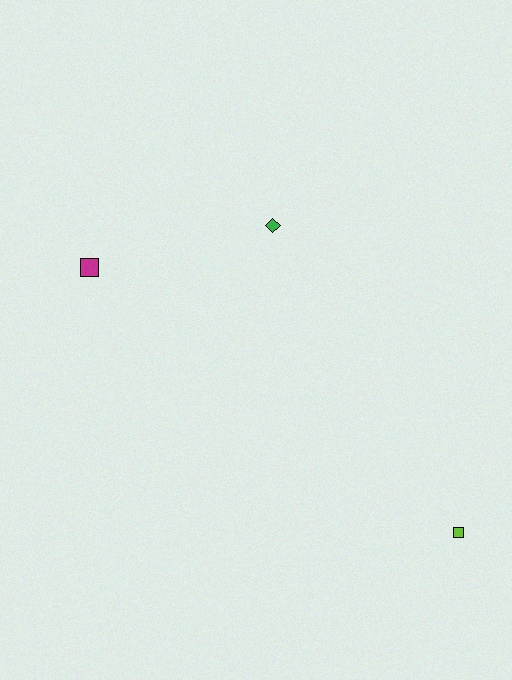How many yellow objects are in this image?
There are no yellow objects.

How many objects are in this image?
There are 3 objects.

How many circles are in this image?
There are no circles.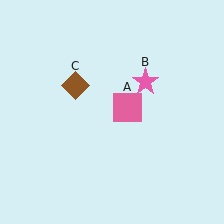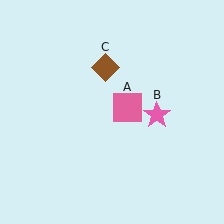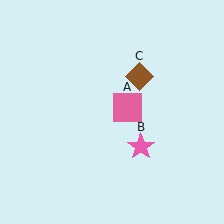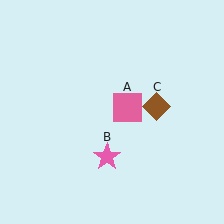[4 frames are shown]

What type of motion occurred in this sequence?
The pink star (object B), brown diamond (object C) rotated clockwise around the center of the scene.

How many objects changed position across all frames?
2 objects changed position: pink star (object B), brown diamond (object C).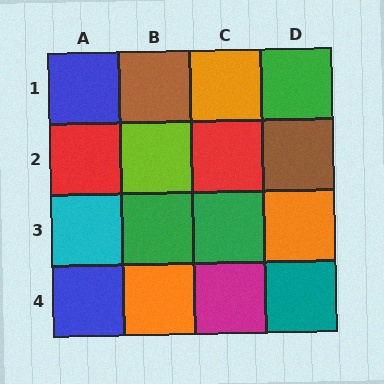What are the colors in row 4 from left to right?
Blue, orange, magenta, teal.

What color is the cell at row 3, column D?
Orange.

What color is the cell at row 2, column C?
Red.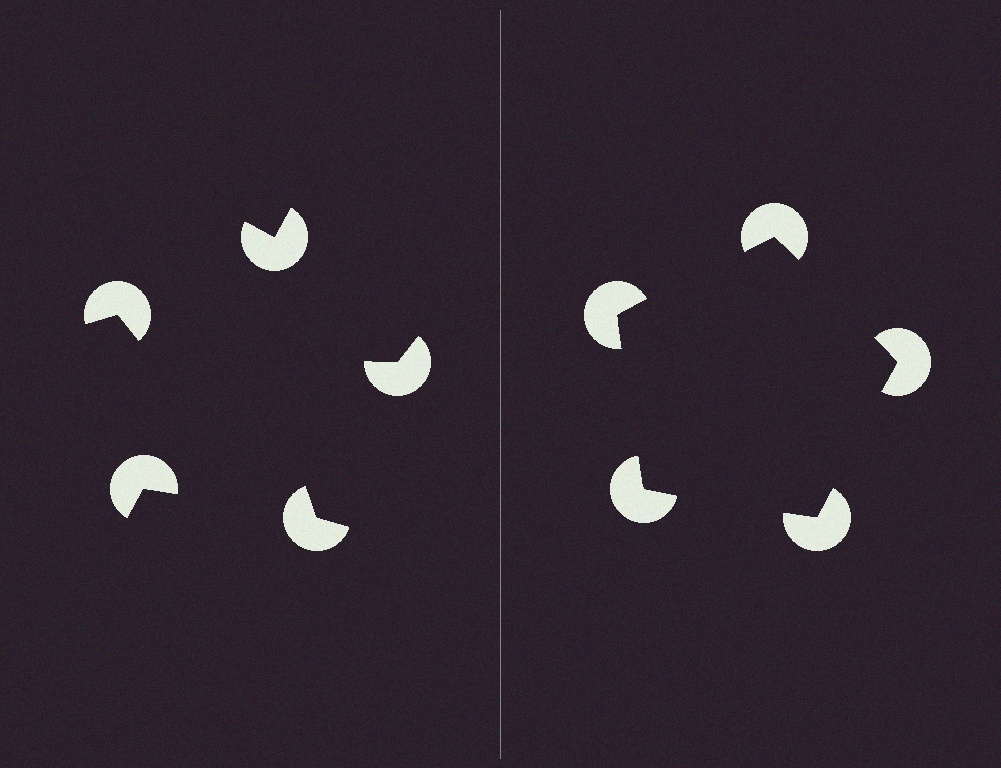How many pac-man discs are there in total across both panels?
10 — 5 on each side.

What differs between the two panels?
The pac-man discs are positioned identically on both sides; only the wedge orientations differ. On the right they align to a pentagon; on the left they are misaligned.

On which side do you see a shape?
An illusory pentagon appears on the right side. On the left side the wedge cuts are rotated, so no coherent shape forms.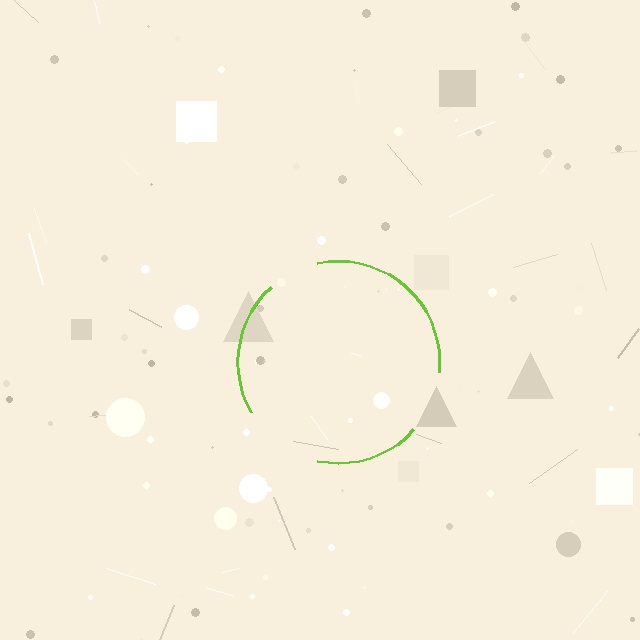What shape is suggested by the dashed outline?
The dashed outline suggests a circle.